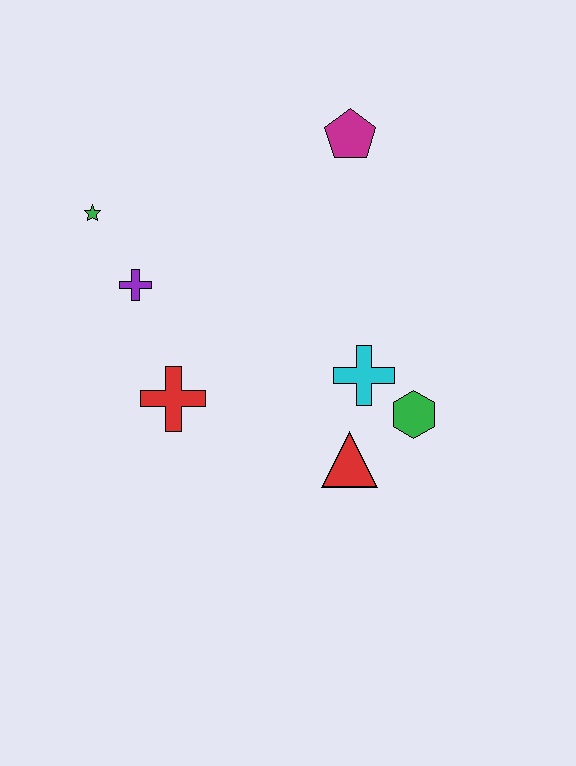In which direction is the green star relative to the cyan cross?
The green star is to the left of the cyan cross.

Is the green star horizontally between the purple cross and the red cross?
No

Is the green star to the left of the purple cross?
Yes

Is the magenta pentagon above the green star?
Yes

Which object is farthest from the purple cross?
The green hexagon is farthest from the purple cross.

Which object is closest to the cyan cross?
The green hexagon is closest to the cyan cross.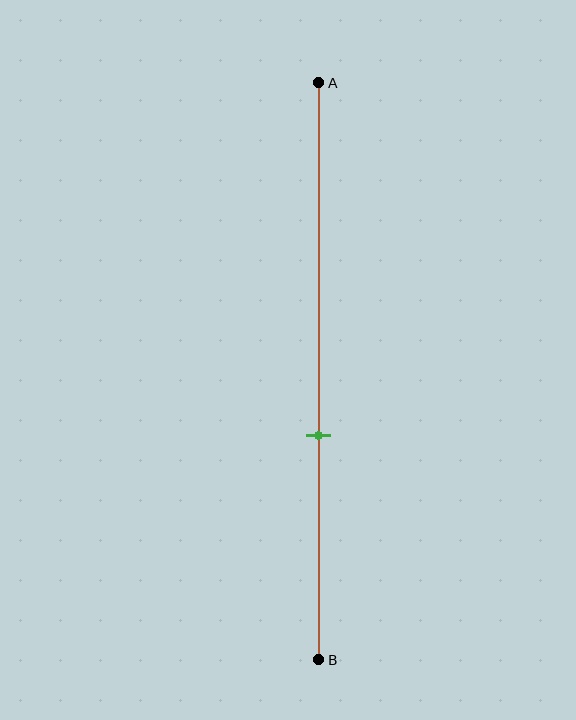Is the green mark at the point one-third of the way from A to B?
No, the mark is at about 60% from A, not at the 33% one-third point.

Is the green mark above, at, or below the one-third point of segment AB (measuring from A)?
The green mark is below the one-third point of segment AB.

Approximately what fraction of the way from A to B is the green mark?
The green mark is approximately 60% of the way from A to B.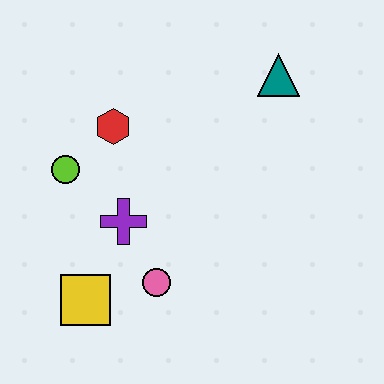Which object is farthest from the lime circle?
The teal triangle is farthest from the lime circle.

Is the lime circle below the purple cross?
No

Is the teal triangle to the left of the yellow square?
No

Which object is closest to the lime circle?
The red hexagon is closest to the lime circle.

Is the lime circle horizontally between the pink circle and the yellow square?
No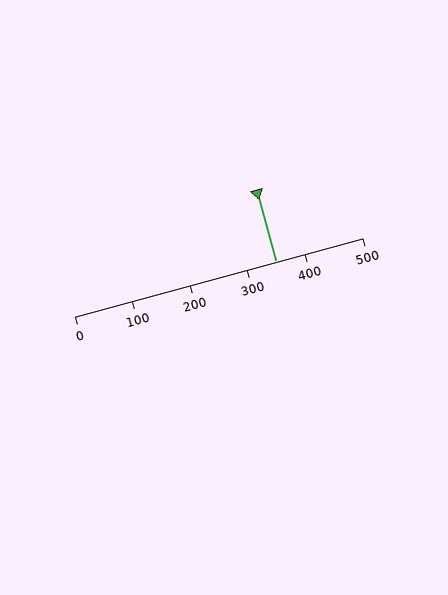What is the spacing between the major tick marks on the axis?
The major ticks are spaced 100 apart.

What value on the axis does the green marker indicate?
The marker indicates approximately 350.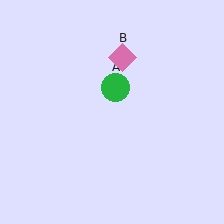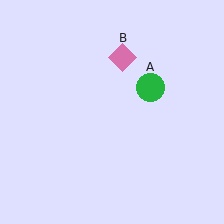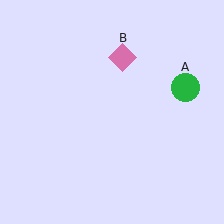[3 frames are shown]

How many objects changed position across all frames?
1 object changed position: green circle (object A).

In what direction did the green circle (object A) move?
The green circle (object A) moved right.